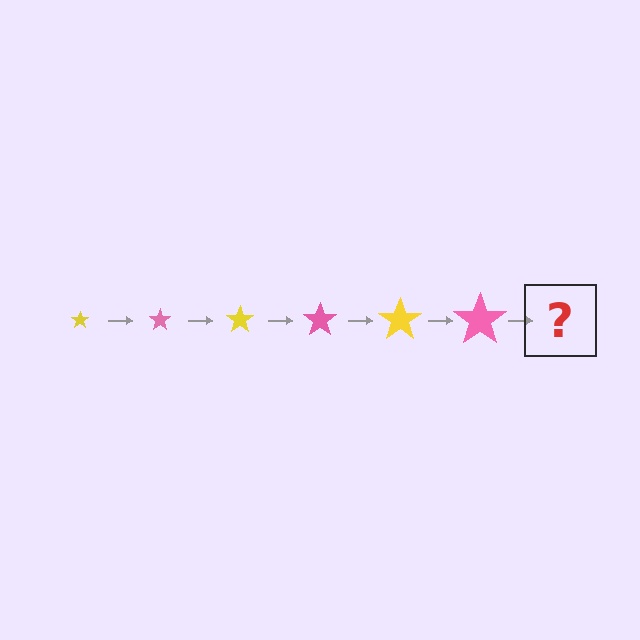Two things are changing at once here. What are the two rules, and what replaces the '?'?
The two rules are that the star grows larger each step and the color cycles through yellow and pink. The '?' should be a yellow star, larger than the previous one.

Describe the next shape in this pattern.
It should be a yellow star, larger than the previous one.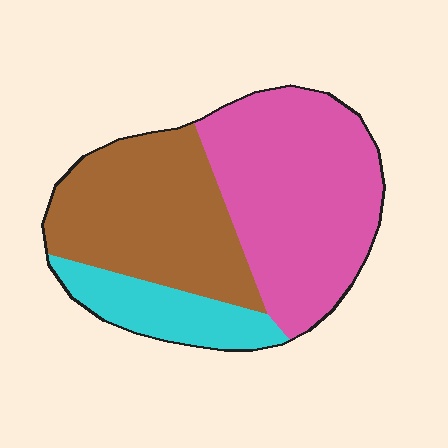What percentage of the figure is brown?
Brown covers 37% of the figure.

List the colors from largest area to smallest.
From largest to smallest: pink, brown, cyan.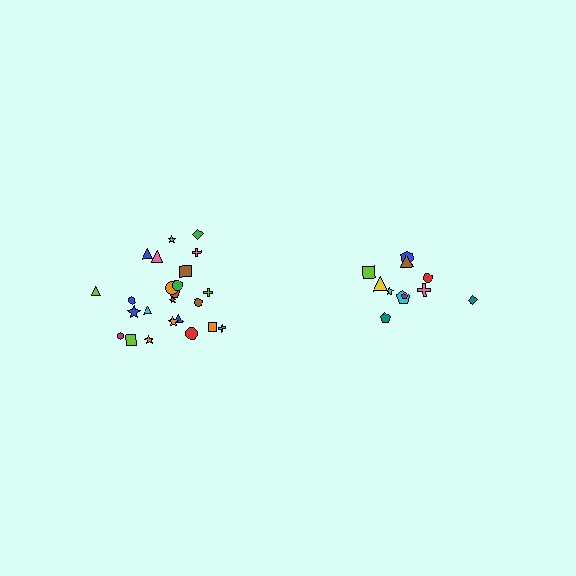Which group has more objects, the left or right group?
The left group.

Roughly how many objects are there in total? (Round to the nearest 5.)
Roughly 35 objects in total.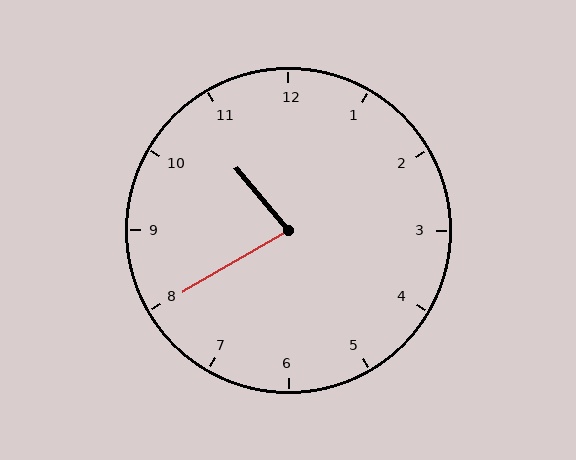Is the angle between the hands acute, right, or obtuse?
It is acute.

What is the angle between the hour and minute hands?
Approximately 80 degrees.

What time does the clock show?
10:40.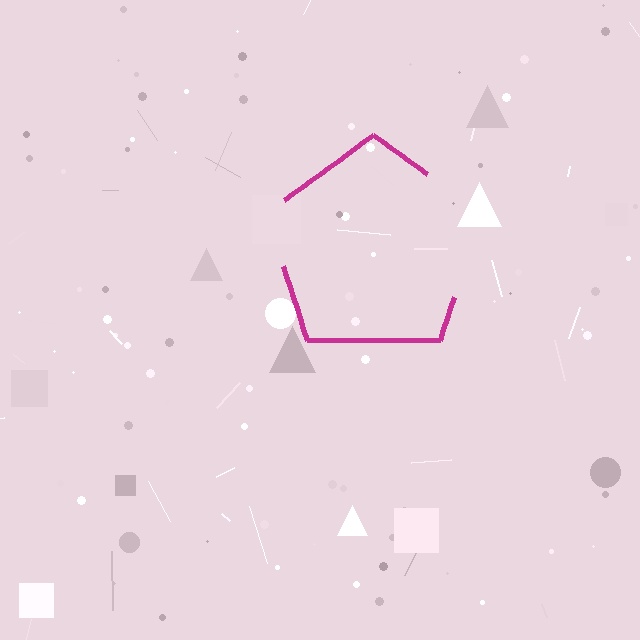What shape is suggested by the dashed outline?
The dashed outline suggests a pentagon.